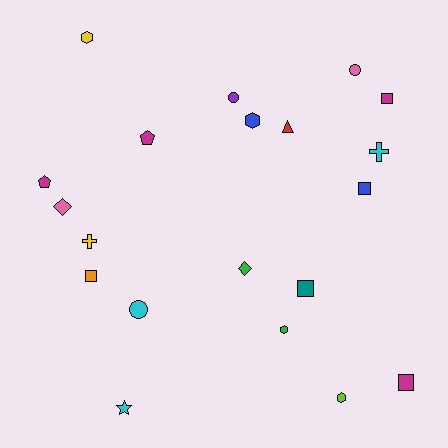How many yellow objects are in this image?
There are 2 yellow objects.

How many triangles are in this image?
There is 1 triangle.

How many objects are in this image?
There are 20 objects.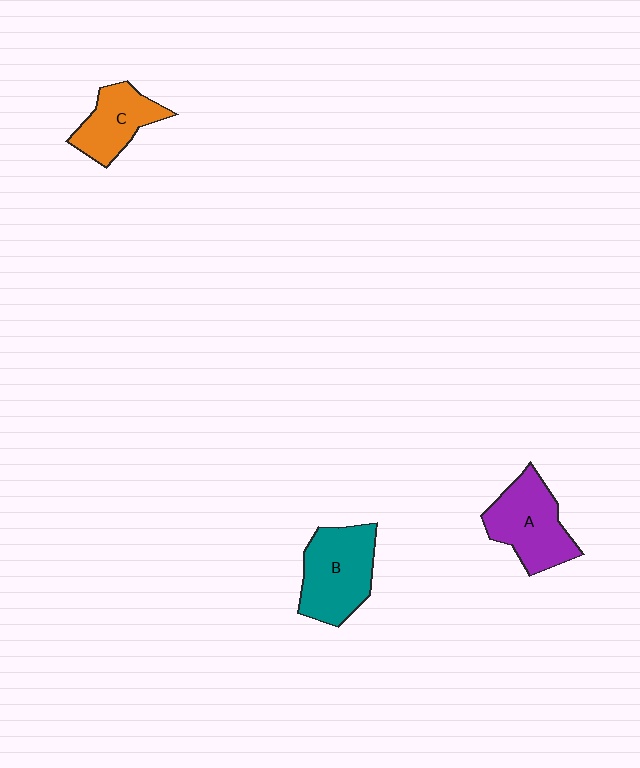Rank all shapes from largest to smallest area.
From largest to smallest: B (teal), A (purple), C (orange).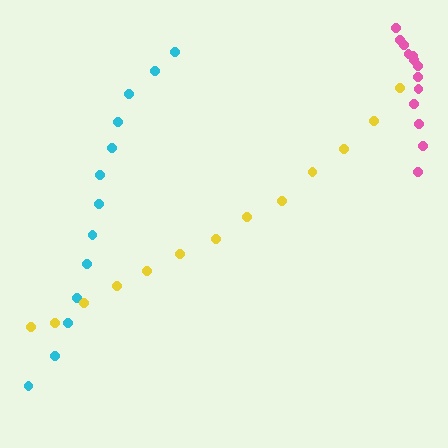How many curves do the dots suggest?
There are 3 distinct paths.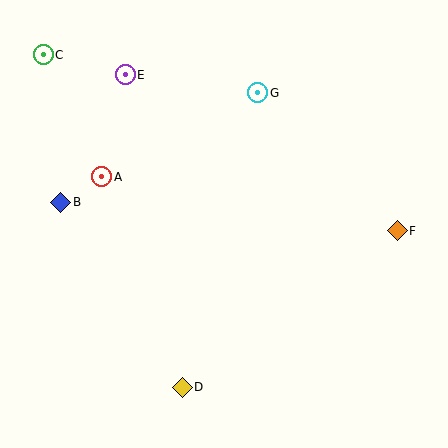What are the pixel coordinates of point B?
Point B is at (61, 202).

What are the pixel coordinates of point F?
Point F is at (397, 231).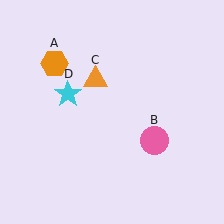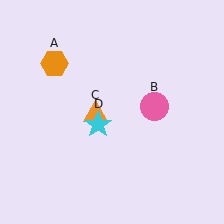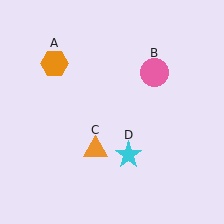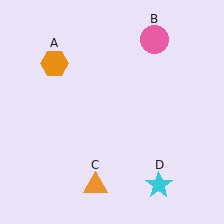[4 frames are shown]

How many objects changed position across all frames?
3 objects changed position: pink circle (object B), orange triangle (object C), cyan star (object D).